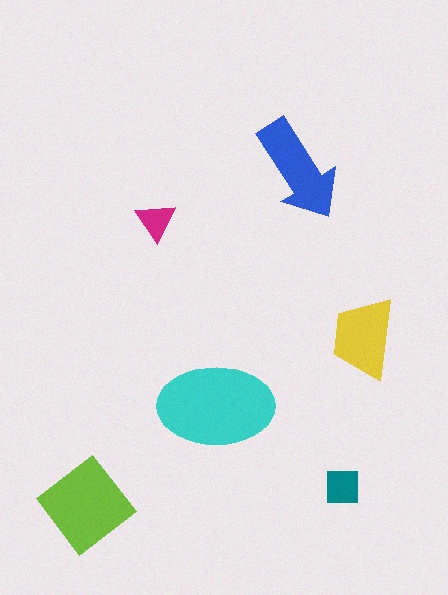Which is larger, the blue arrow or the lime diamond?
The lime diamond.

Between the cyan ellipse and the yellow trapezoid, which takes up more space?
The cyan ellipse.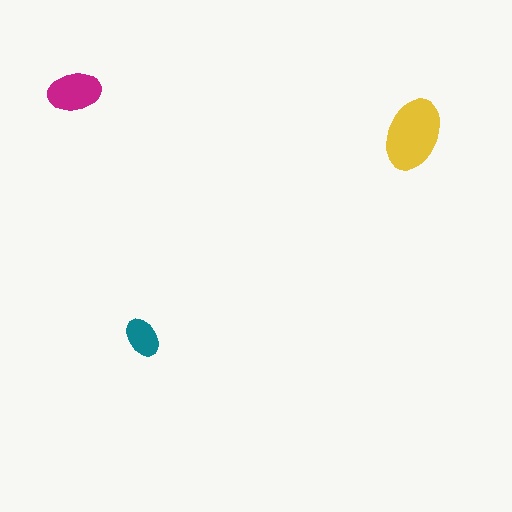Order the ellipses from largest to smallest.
the yellow one, the magenta one, the teal one.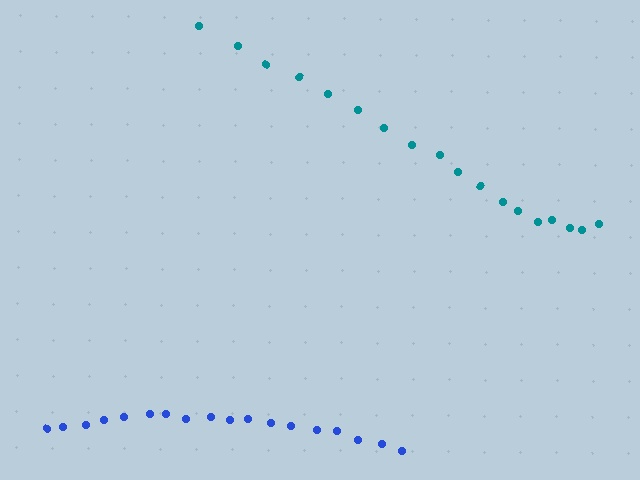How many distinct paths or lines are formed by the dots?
There are 2 distinct paths.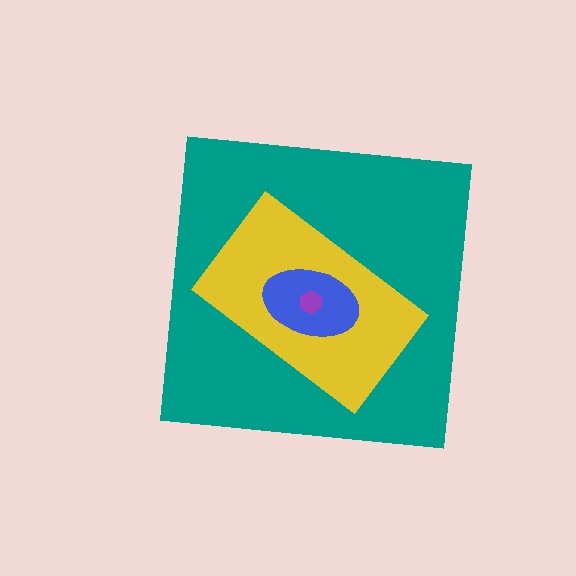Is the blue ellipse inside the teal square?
Yes.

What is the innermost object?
The purple hexagon.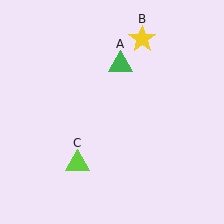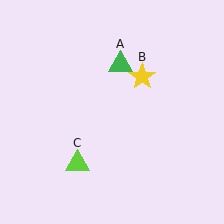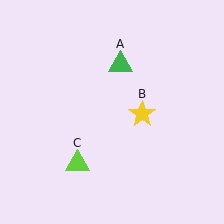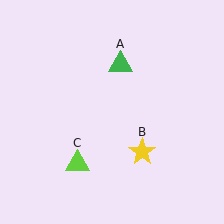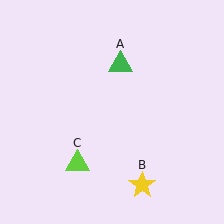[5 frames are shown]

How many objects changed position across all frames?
1 object changed position: yellow star (object B).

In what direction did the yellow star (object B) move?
The yellow star (object B) moved down.